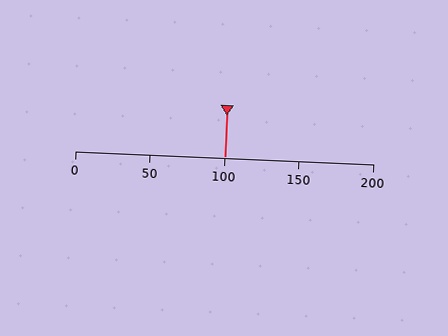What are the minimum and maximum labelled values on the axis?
The axis runs from 0 to 200.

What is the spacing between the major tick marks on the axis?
The major ticks are spaced 50 apart.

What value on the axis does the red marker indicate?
The marker indicates approximately 100.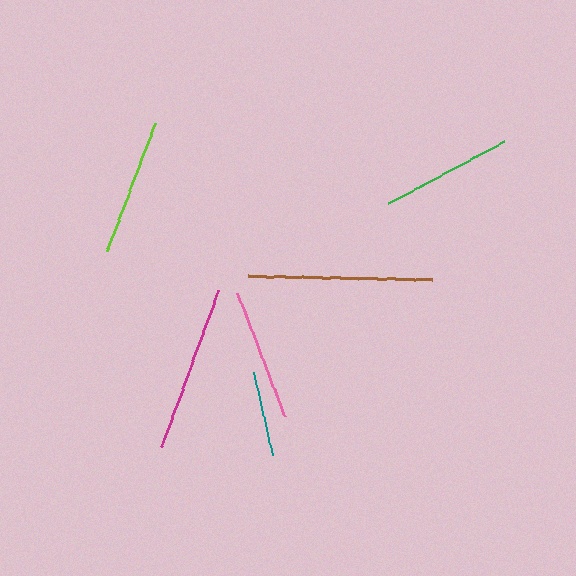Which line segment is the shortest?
The teal line is the shortest at approximately 84 pixels.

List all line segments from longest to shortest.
From longest to shortest: brown, magenta, lime, pink, green, teal.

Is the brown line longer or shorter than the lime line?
The brown line is longer than the lime line.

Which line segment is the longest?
The brown line is the longest at approximately 184 pixels.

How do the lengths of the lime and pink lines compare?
The lime and pink lines are approximately the same length.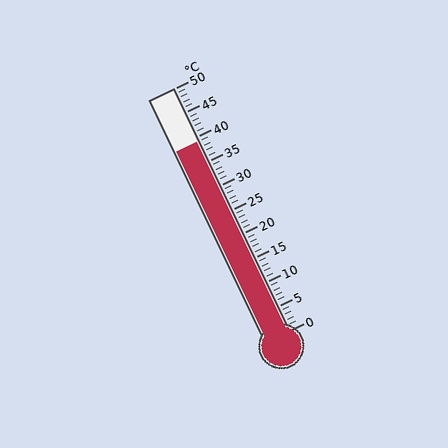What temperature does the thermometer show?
The thermometer shows approximately 39°C.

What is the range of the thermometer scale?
The thermometer scale ranges from 0°C to 50°C.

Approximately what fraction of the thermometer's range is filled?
The thermometer is filled to approximately 80% of its range.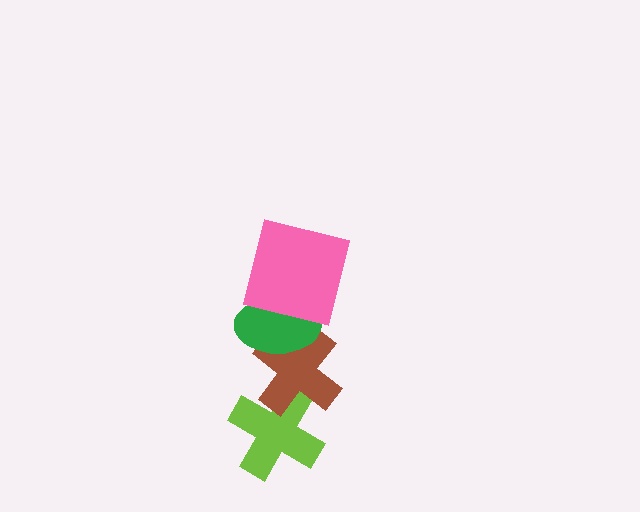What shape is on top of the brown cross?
The green ellipse is on top of the brown cross.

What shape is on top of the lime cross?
The brown cross is on top of the lime cross.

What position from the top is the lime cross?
The lime cross is 4th from the top.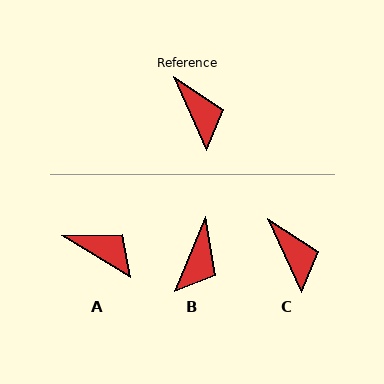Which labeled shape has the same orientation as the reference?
C.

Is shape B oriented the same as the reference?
No, it is off by about 47 degrees.